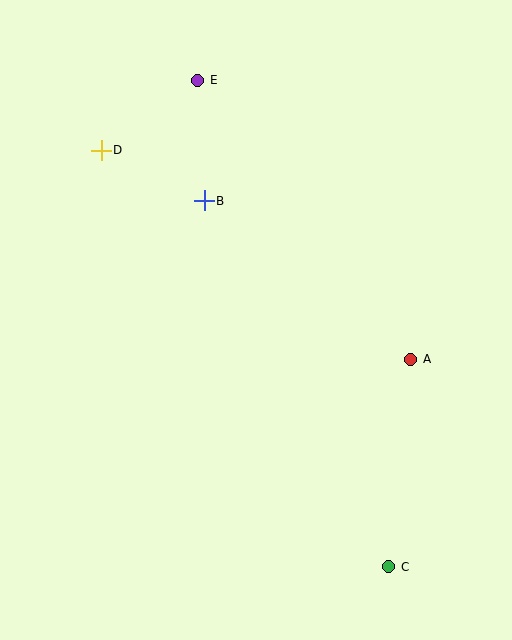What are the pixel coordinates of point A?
Point A is at (411, 359).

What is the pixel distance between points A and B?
The distance between A and B is 260 pixels.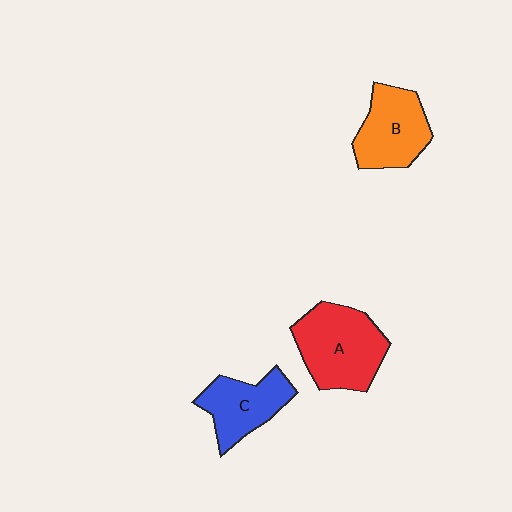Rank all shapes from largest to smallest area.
From largest to smallest: A (red), B (orange), C (blue).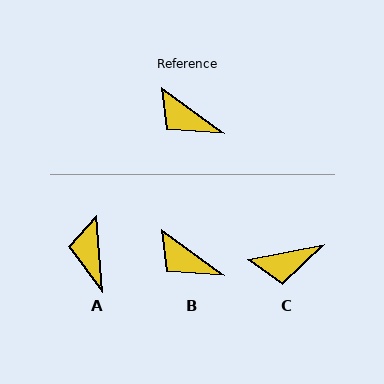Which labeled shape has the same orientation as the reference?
B.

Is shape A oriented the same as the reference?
No, it is off by about 49 degrees.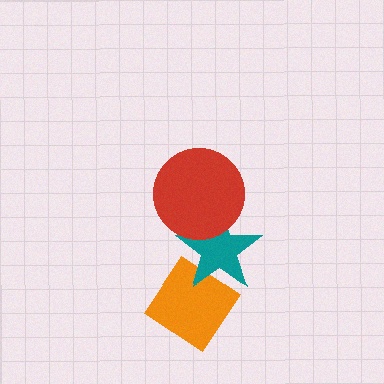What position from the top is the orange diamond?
The orange diamond is 3rd from the top.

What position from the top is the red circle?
The red circle is 1st from the top.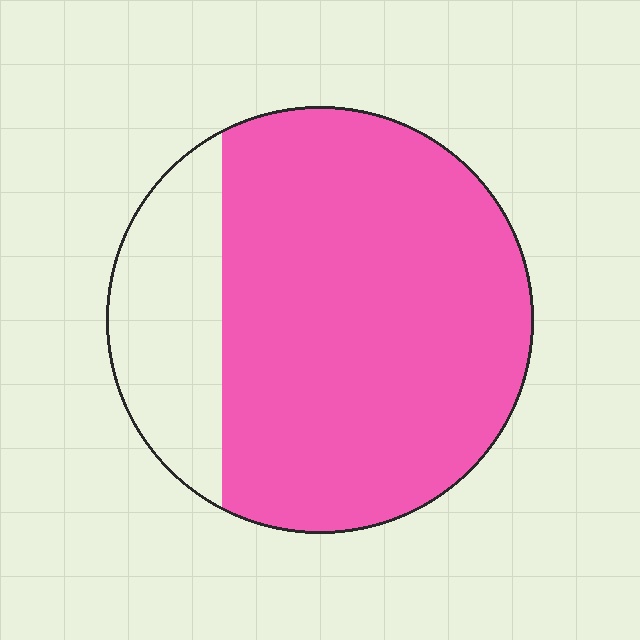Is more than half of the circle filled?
Yes.